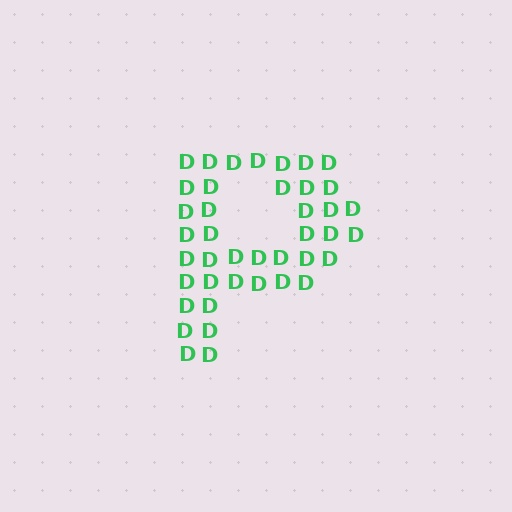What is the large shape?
The large shape is the letter P.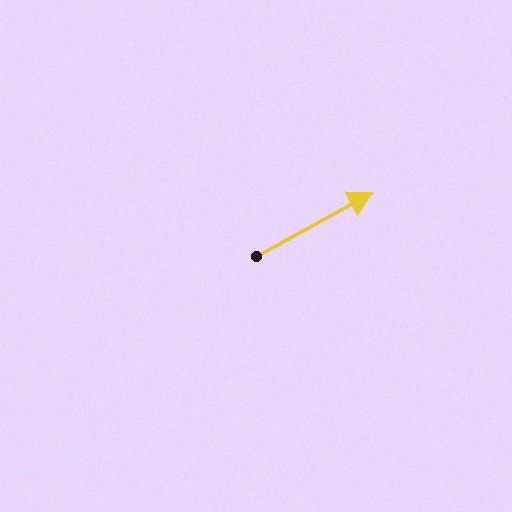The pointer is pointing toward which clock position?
Roughly 2 o'clock.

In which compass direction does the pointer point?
Northeast.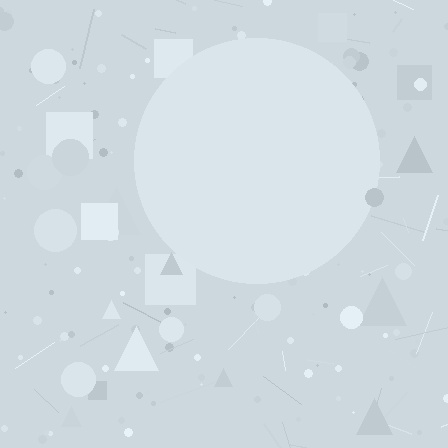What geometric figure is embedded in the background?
A circle is embedded in the background.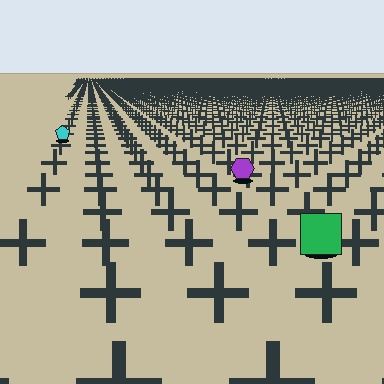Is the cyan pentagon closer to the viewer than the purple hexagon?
No. The purple hexagon is closer — you can tell from the texture gradient: the ground texture is coarser near it.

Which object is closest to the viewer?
The green square is closest. The texture marks near it are larger and more spread out.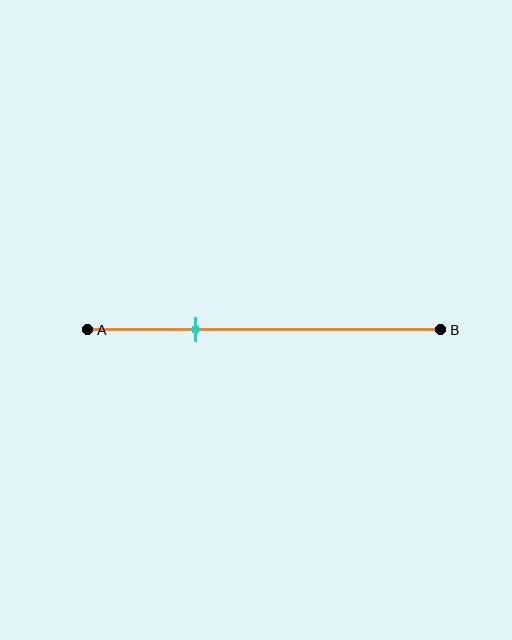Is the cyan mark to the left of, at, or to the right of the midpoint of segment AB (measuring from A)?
The cyan mark is to the left of the midpoint of segment AB.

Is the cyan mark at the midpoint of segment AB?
No, the mark is at about 30% from A, not at the 50% midpoint.